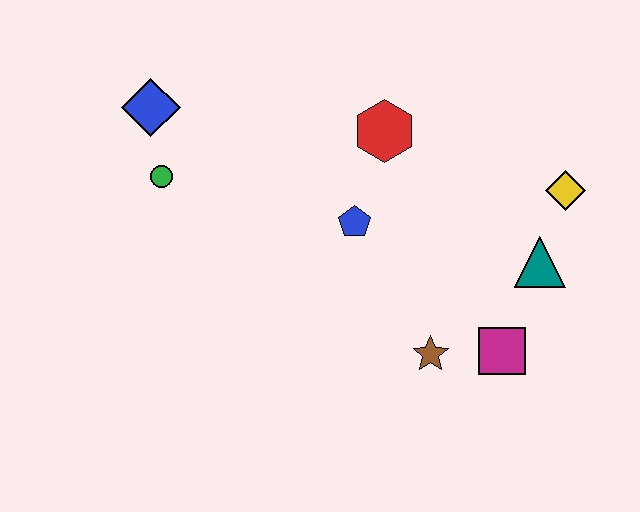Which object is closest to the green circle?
The blue diamond is closest to the green circle.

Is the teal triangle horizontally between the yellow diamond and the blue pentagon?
Yes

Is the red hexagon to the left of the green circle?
No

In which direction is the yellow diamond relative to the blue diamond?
The yellow diamond is to the right of the blue diamond.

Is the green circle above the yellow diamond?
Yes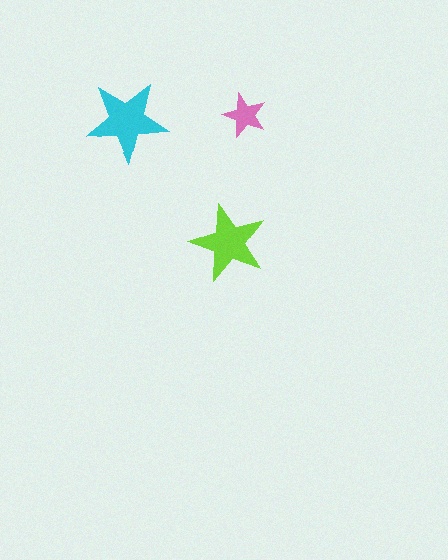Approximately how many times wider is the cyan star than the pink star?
About 2 times wider.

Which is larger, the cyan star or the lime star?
The cyan one.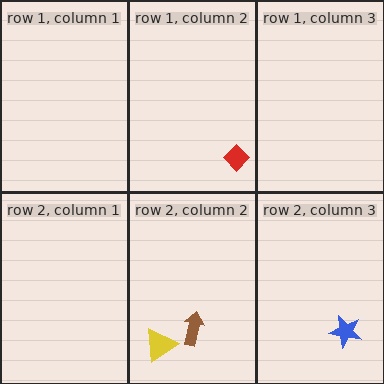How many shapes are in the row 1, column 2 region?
1.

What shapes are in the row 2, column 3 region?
The blue star.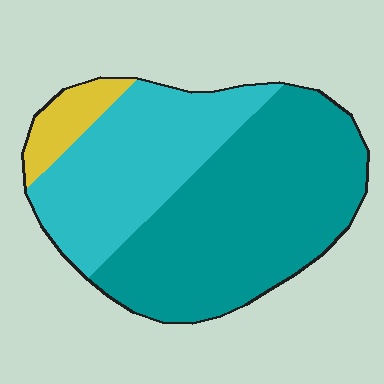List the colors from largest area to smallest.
From largest to smallest: teal, cyan, yellow.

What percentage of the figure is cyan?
Cyan covers 35% of the figure.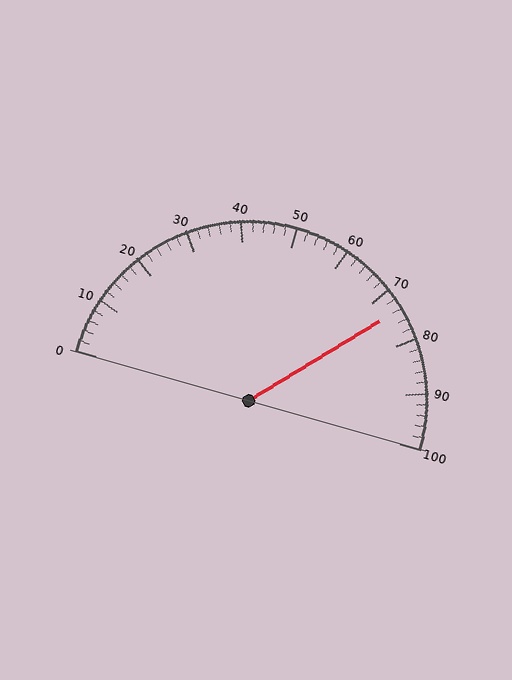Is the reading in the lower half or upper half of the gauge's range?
The reading is in the upper half of the range (0 to 100).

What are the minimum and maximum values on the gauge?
The gauge ranges from 0 to 100.